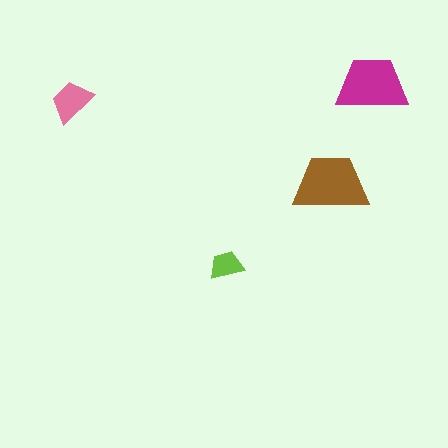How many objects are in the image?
There are 4 objects in the image.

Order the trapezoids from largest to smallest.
the brown one, the magenta one, the pink one, the lime one.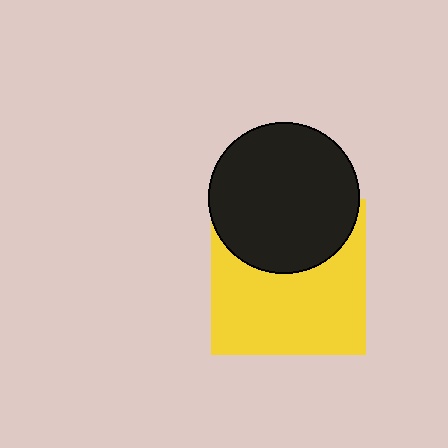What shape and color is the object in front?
The object in front is a black circle.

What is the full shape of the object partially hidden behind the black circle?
The partially hidden object is a yellow square.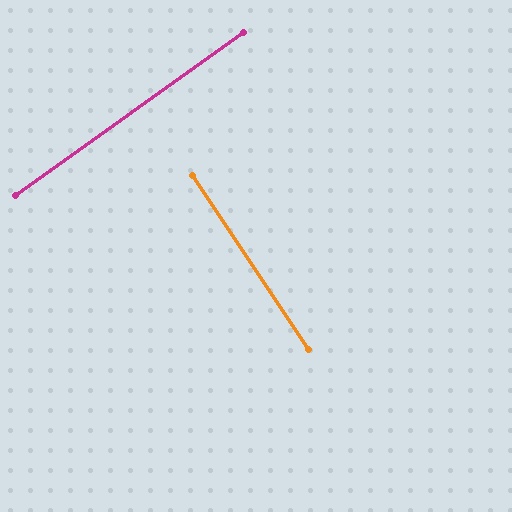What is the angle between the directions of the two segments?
Approximately 88 degrees.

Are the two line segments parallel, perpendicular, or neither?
Perpendicular — they meet at approximately 88°.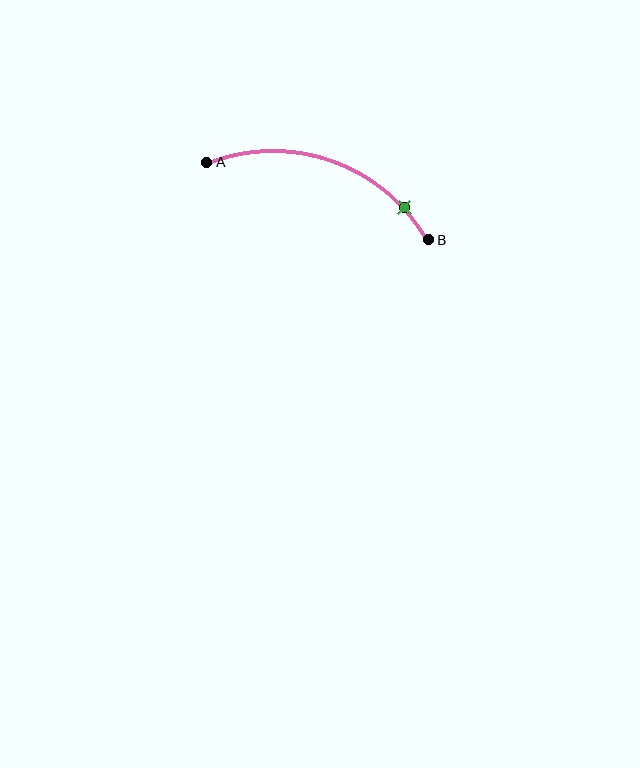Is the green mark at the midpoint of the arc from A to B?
No. The green mark lies on the arc but is closer to endpoint B. The arc midpoint would be at the point on the curve equidistant along the arc from both A and B.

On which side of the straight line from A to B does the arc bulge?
The arc bulges above the straight line connecting A and B.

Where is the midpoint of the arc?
The arc midpoint is the point on the curve farthest from the straight line joining A and B. It sits above that line.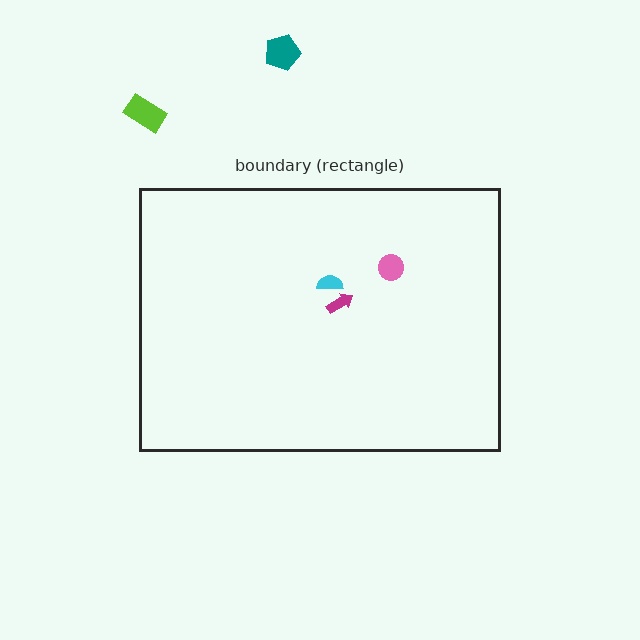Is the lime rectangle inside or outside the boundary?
Outside.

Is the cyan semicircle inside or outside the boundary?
Inside.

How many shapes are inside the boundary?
3 inside, 2 outside.